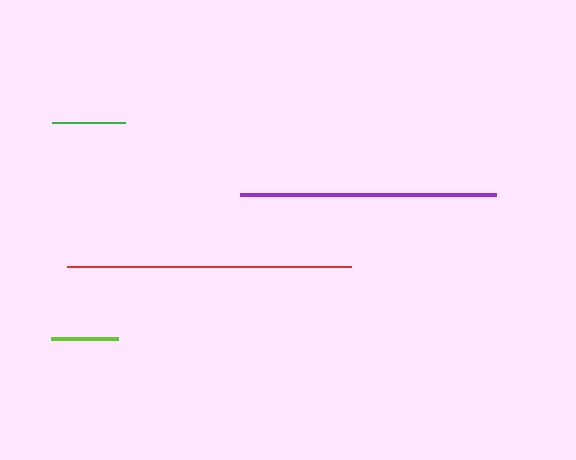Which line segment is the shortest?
The lime line is the shortest at approximately 67 pixels.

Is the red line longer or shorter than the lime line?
The red line is longer than the lime line.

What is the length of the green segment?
The green segment is approximately 73 pixels long.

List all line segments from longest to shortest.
From longest to shortest: red, purple, green, lime.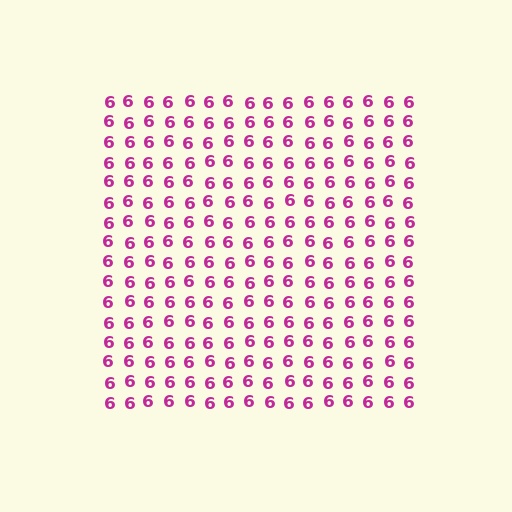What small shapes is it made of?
It is made of small digit 6's.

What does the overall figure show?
The overall figure shows a square.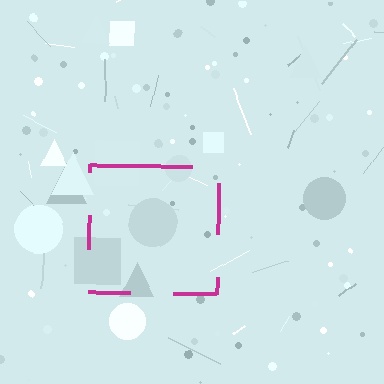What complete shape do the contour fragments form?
The contour fragments form a square.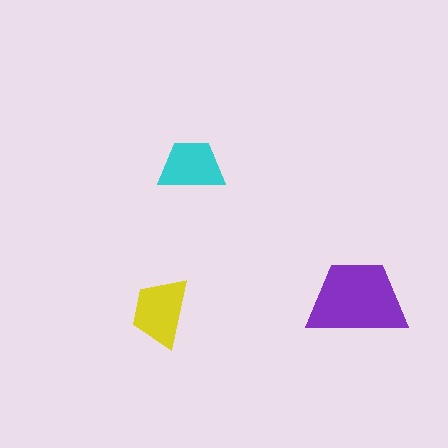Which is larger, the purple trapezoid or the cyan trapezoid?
The purple one.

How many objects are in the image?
There are 3 objects in the image.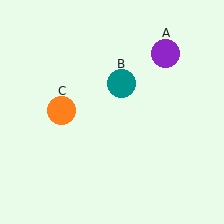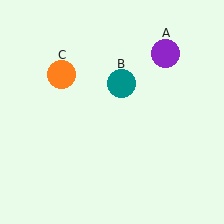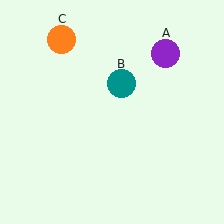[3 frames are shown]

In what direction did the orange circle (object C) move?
The orange circle (object C) moved up.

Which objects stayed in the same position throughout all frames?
Purple circle (object A) and teal circle (object B) remained stationary.